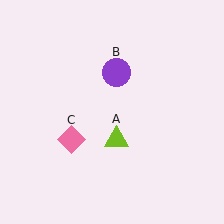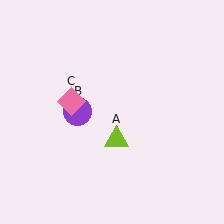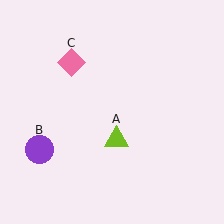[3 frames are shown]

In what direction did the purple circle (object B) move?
The purple circle (object B) moved down and to the left.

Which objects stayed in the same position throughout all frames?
Lime triangle (object A) remained stationary.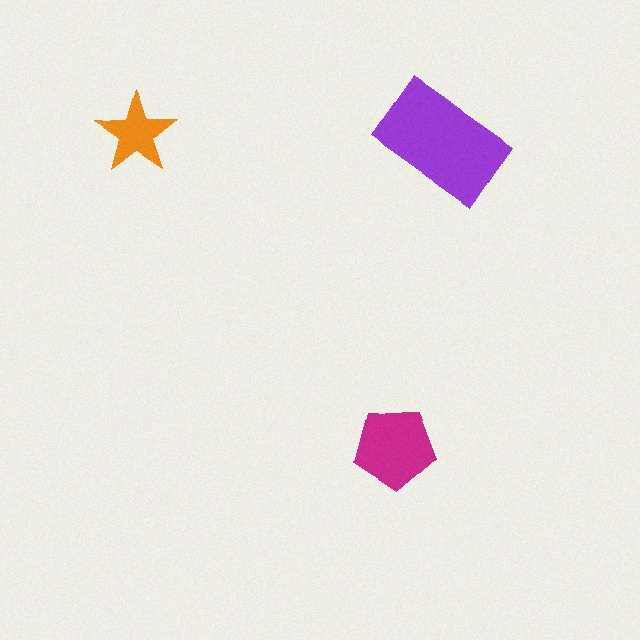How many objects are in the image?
There are 3 objects in the image.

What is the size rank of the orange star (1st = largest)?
3rd.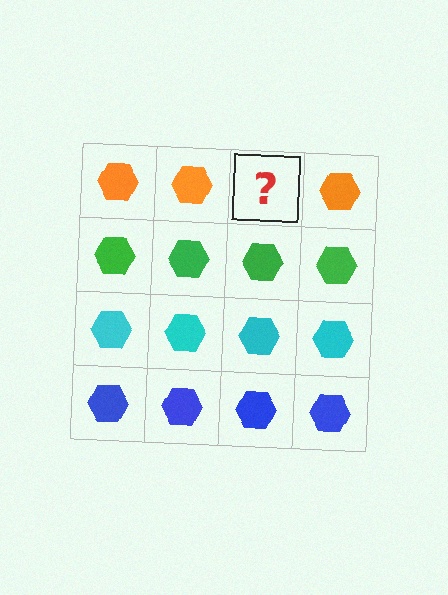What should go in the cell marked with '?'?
The missing cell should contain an orange hexagon.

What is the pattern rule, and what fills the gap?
The rule is that each row has a consistent color. The gap should be filled with an orange hexagon.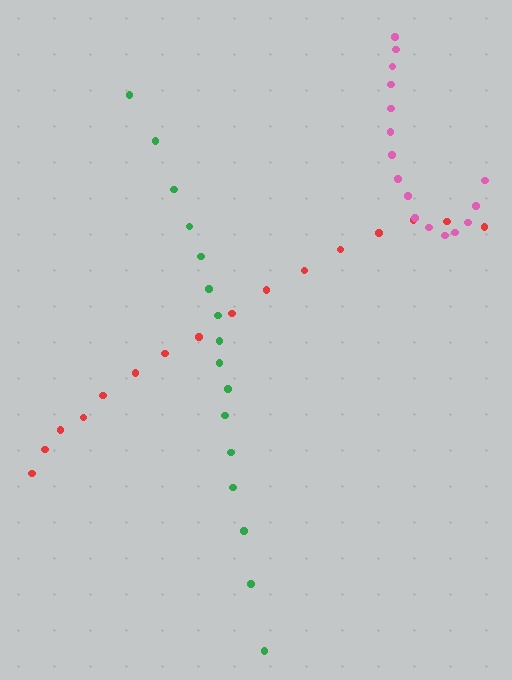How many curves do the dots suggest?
There are 3 distinct paths.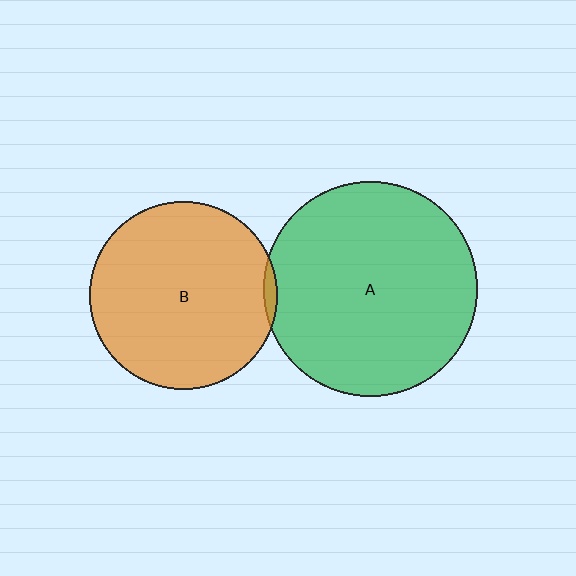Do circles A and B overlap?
Yes.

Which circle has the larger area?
Circle A (green).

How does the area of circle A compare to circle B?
Approximately 1.3 times.